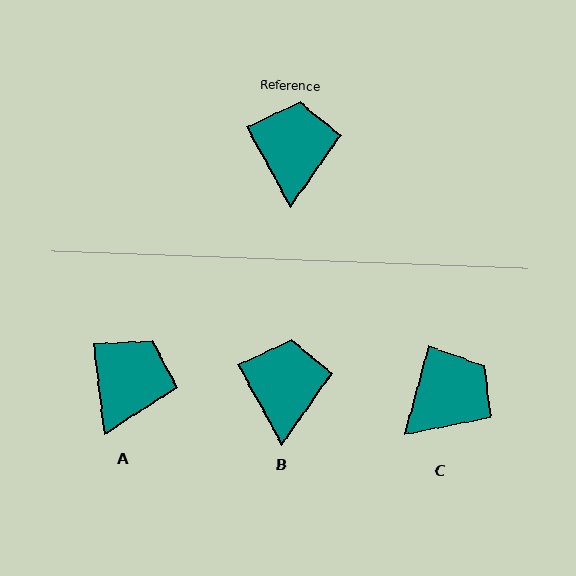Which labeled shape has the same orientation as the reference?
B.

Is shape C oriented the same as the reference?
No, it is off by about 44 degrees.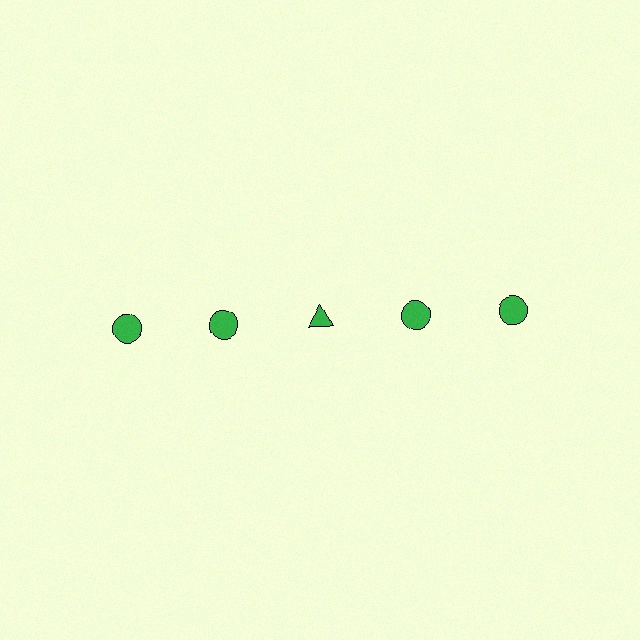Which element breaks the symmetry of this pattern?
The green triangle in the top row, center column breaks the symmetry. All other shapes are green circles.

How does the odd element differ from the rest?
It has a different shape: triangle instead of circle.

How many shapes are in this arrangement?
There are 5 shapes arranged in a grid pattern.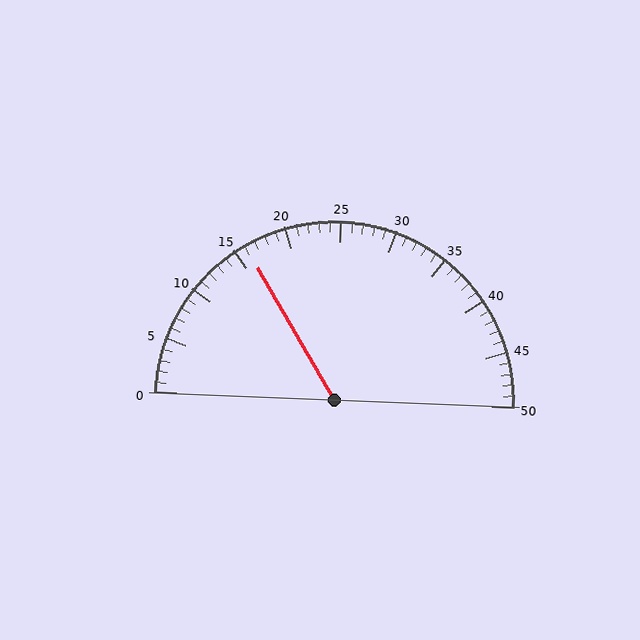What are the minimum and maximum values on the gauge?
The gauge ranges from 0 to 50.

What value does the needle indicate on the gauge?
The needle indicates approximately 16.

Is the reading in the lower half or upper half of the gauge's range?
The reading is in the lower half of the range (0 to 50).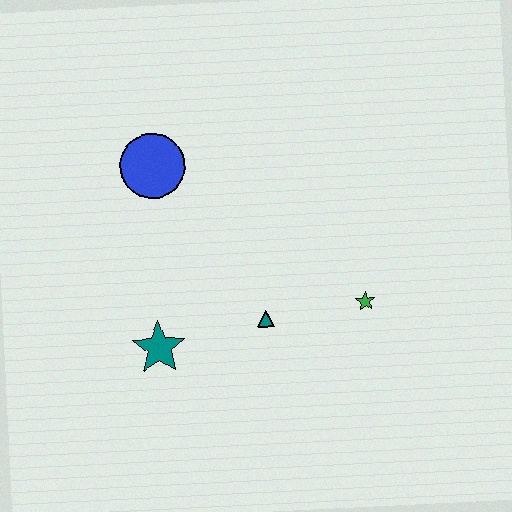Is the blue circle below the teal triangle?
No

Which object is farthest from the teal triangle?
The blue circle is farthest from the teal triangle.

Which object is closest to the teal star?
The teal triangle is closest to the teal star.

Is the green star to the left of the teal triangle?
No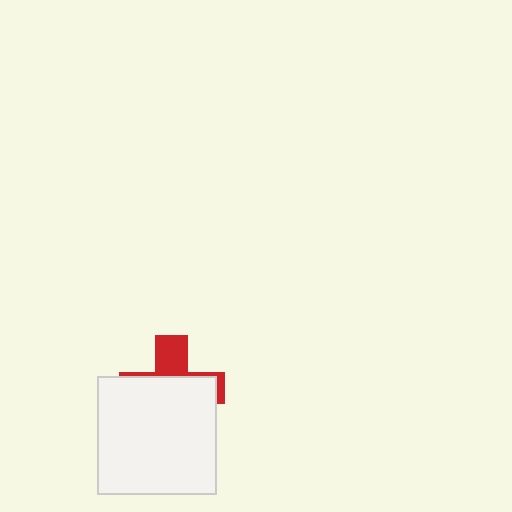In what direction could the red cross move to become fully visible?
The red cross could move up. That would shift it out from behind the white square entirely.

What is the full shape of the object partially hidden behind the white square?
The partially hidden object is a red cross.